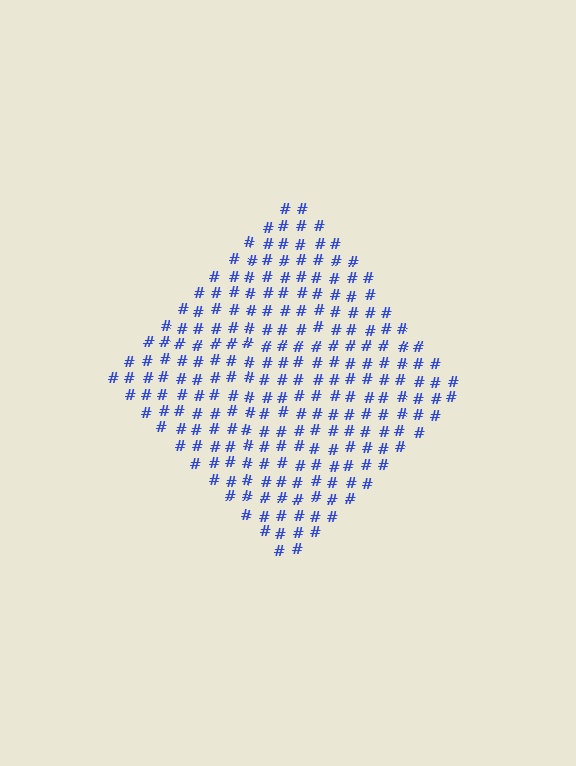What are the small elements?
The small elements are hash symbols.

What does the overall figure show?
The overall figure shows a diamond.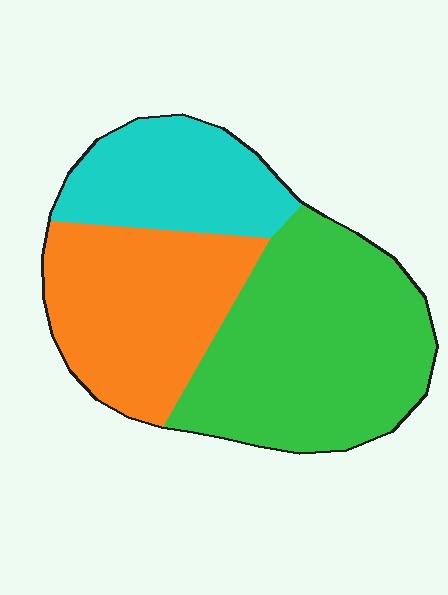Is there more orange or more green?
Green.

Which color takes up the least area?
Cyan, at roughly 20%.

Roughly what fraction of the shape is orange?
Orange covers around 30% of the shape.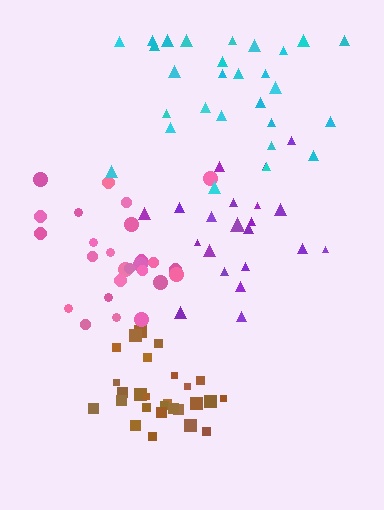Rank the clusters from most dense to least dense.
brown, purple, pink, cyan.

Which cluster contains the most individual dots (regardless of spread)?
Cyan (28).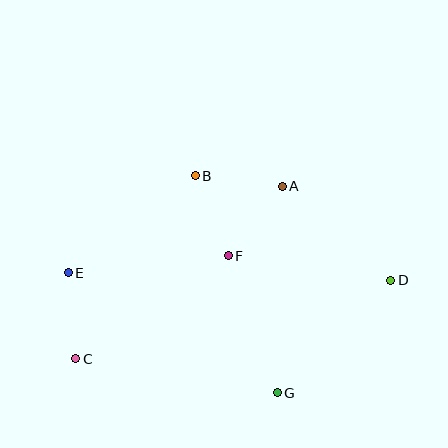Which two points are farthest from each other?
Points C and D are farthest from each other.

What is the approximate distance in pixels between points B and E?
The distance between B and E is approximately 160 pixels.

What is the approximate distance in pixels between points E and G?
The distance between E and G is approximately 241 pixels.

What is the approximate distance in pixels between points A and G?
The distance between A and G is approximately 206 pixels.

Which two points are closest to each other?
Points C and E are closest to each other.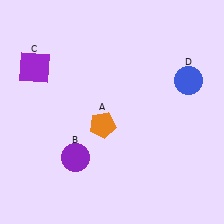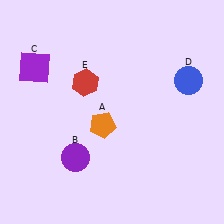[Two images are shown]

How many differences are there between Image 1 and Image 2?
There is 1 difference between the two images.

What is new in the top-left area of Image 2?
A red hexagon (E) was added in the top-left area of Image 2.